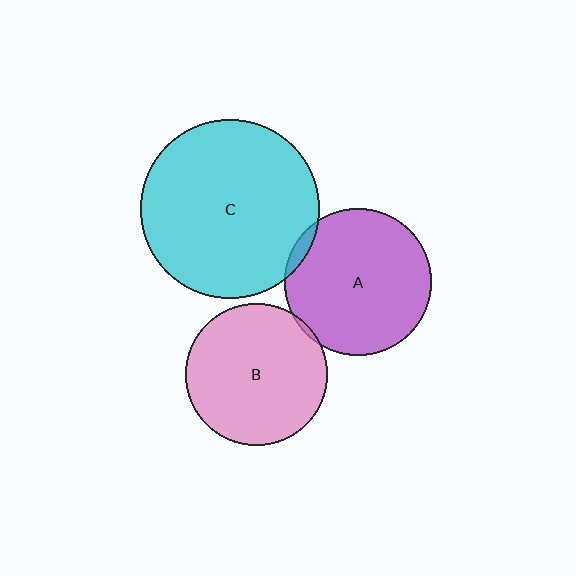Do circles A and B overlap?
Yes.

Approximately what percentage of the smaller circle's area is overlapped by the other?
Approximately 5%.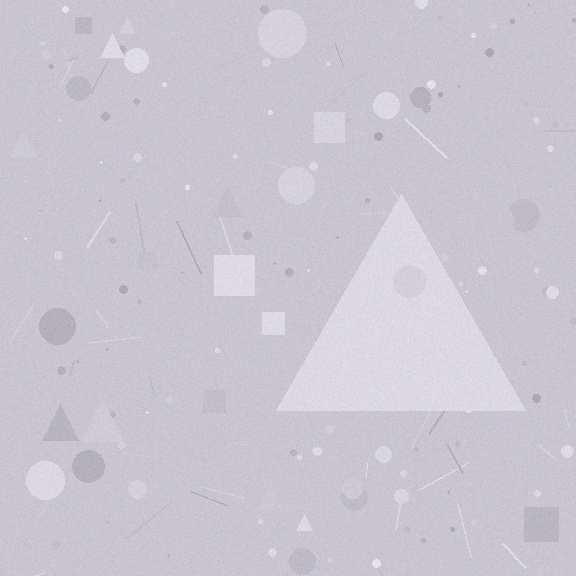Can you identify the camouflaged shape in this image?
The camouflaged shape is a triangle.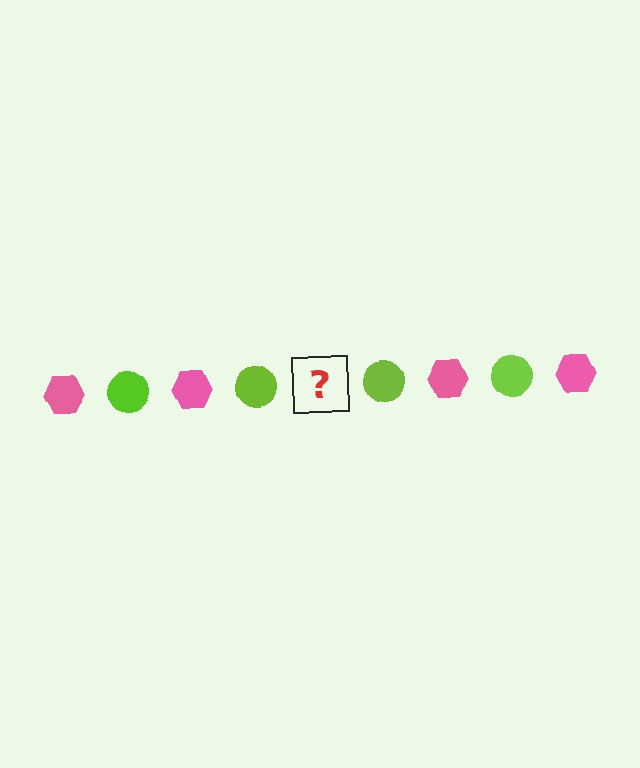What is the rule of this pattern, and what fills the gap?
The rule is that the pattern alternates between pink hexagon and lime circle. The gap should be filled with a pink hexagon.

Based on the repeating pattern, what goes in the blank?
The blank should be a pink hexagon.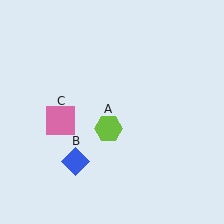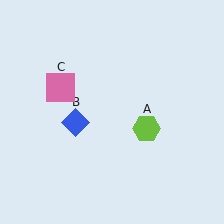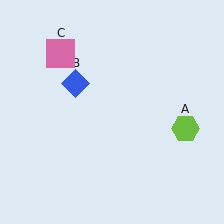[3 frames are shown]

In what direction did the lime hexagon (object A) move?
The lime hexagon (object A) moved right.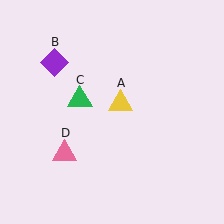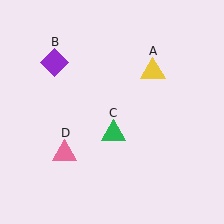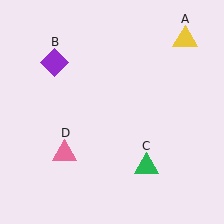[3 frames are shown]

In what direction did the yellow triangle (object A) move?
The yellow triangle (object A) moved up and to the right.